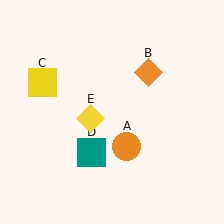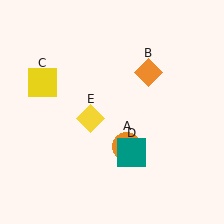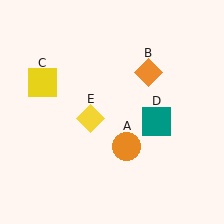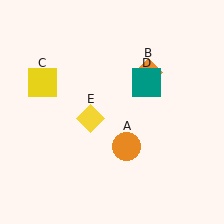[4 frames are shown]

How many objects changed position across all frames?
1 object changed position: teal square (object D).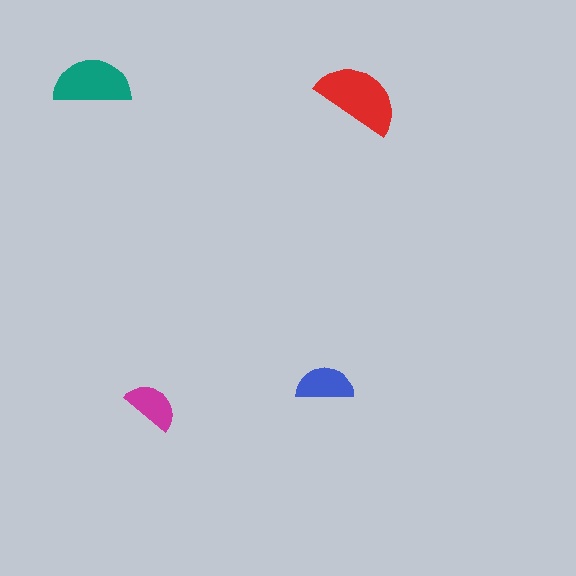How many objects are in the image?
There are 4 objects in the image.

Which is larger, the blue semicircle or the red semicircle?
The red one.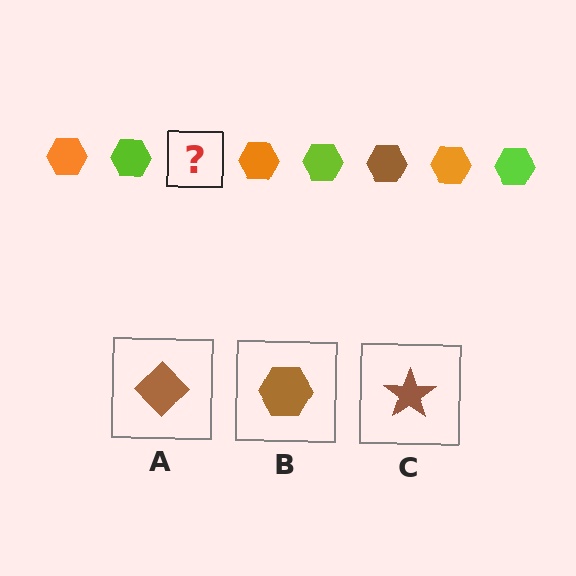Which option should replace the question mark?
Option B.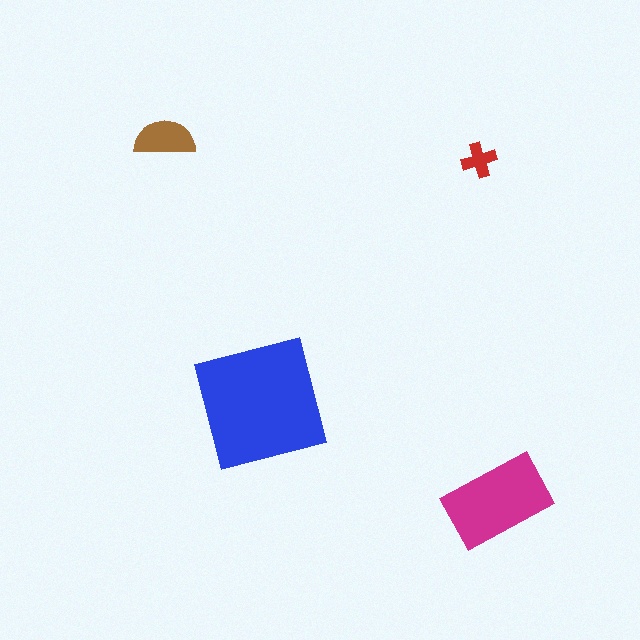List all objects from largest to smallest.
The blue square, the magenta rectangle, the brown semicircle, the red cross.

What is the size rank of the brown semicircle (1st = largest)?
3rd.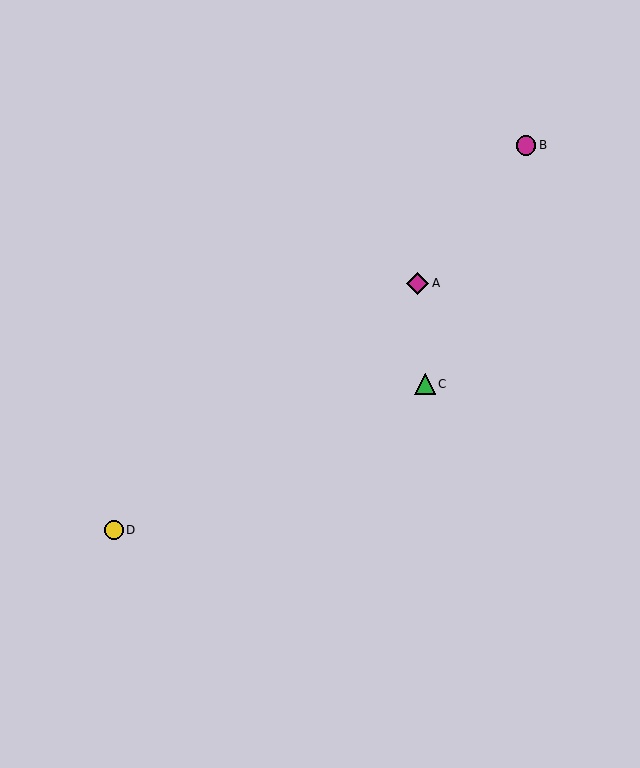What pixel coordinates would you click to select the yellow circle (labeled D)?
Click at (114, 530) to select the yellow circle D.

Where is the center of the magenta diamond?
The center of the magenta diamond is at (417, 283).